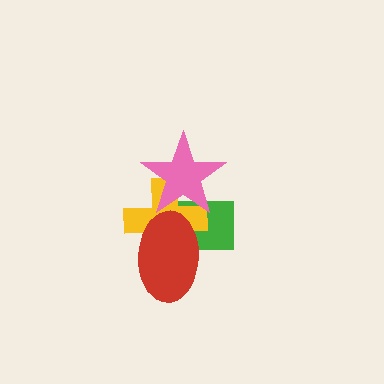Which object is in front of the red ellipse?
The pink star is in front of the red ellipse.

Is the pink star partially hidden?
No, no other shape covers it.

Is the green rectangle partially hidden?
Yes, it is partially covered by another shape.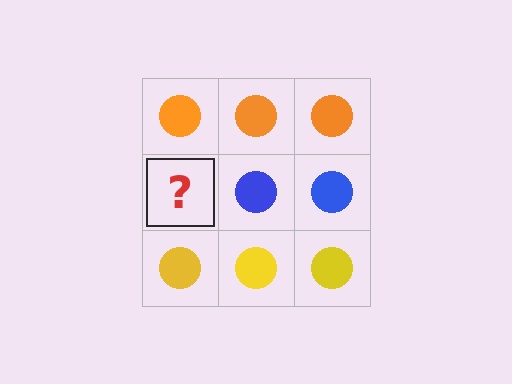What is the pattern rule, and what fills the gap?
The rule is that each row has a consistent color. The gap should be filled with a blue circle.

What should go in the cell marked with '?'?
The missing cell should contain a blue circle.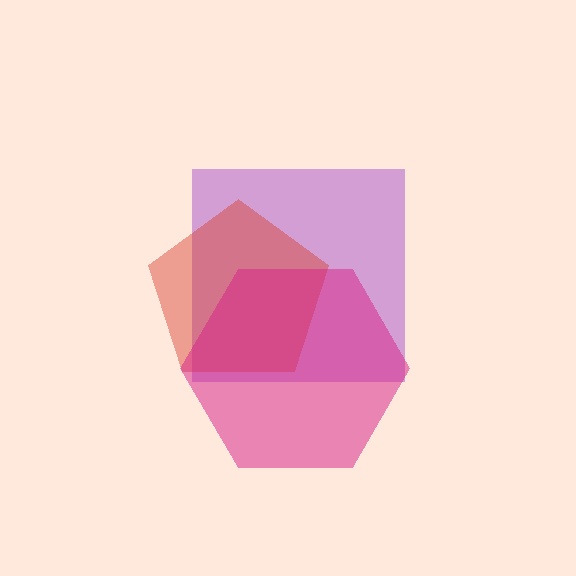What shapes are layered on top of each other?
The layered shapes are: a purple square, a red pentagon, a magenta hexagon.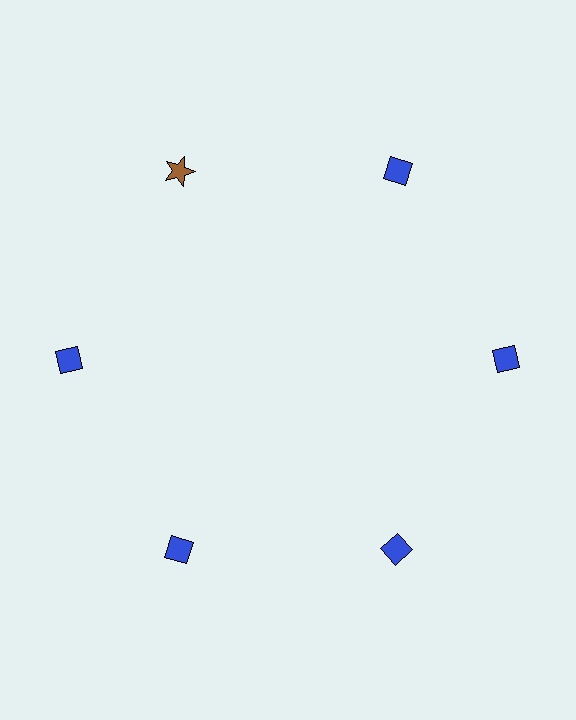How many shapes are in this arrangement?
There are 6 shapes arranged in a ring pattern.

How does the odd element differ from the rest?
It differs in both color (brown instead of blue) and shape (star instead of diamond).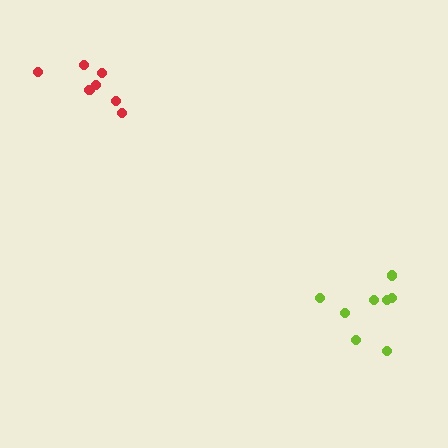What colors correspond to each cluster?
The clusters are colored: red, lime.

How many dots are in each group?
Group 1: 7 dots, Group 2: 8 dots (15 total).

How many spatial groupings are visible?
There are 2 spatial groupings.